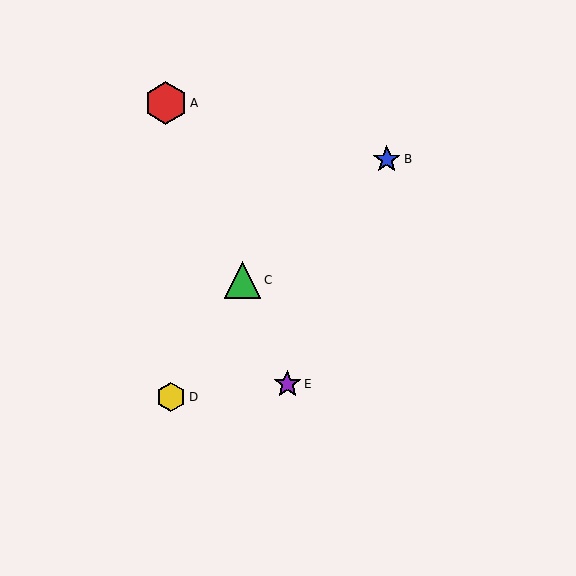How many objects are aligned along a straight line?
3 objects (A, C, E) are aligned along a straight line.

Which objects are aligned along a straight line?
Objects A, C, E are aligned along a straight line.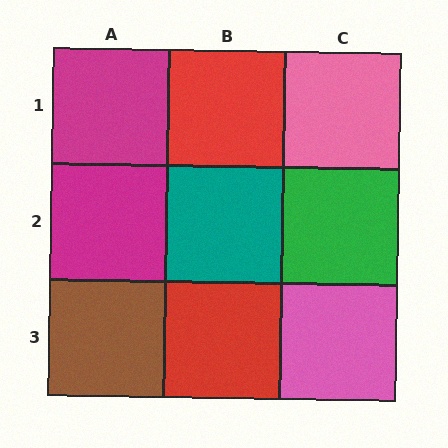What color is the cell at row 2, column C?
Green.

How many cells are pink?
2 cells are pink.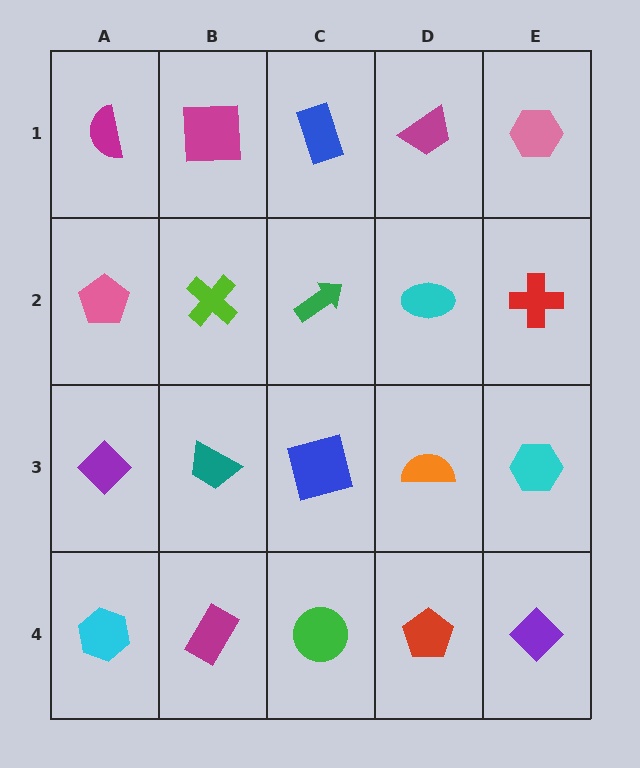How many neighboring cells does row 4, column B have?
3.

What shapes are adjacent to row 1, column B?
A lime cross (row 2, column B), a magenta semicircle (row 1, column A), a blue rectangle (row 1, column C).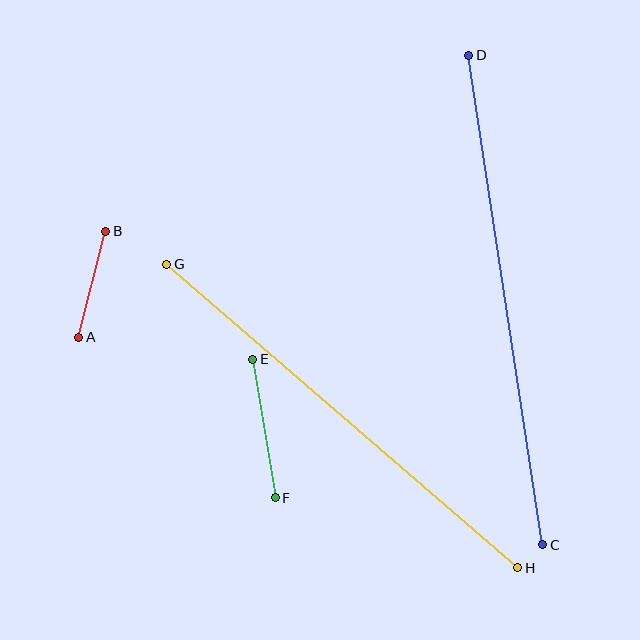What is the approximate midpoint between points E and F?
The midpoint is at approximately (264, 429) pixels.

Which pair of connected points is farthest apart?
Points C and D are farthest apart.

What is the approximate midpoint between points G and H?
The midpoint is at approximately (342, 416) pixels.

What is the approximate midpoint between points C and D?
The midpoint is at approximately (506, 300) pixels.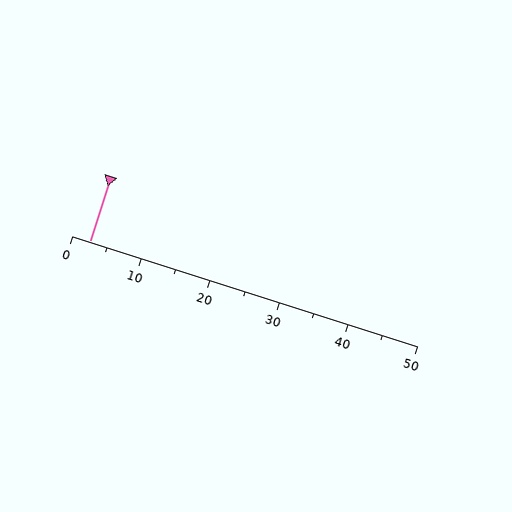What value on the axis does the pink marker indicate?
The marker indicates approximately 2.5.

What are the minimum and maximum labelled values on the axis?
The axis runs from 0 to 50.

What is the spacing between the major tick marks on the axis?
The major ticks are spaced 10 apart.